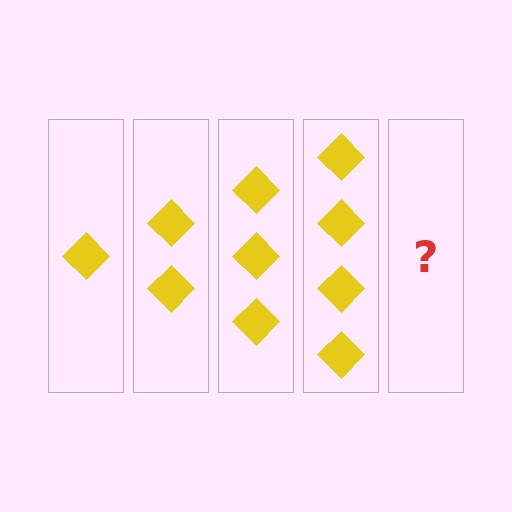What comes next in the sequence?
The next element should be 5 diamonds.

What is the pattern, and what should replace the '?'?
The pattern is that each step adds one more diamond. The '?' should be 5 diamonds.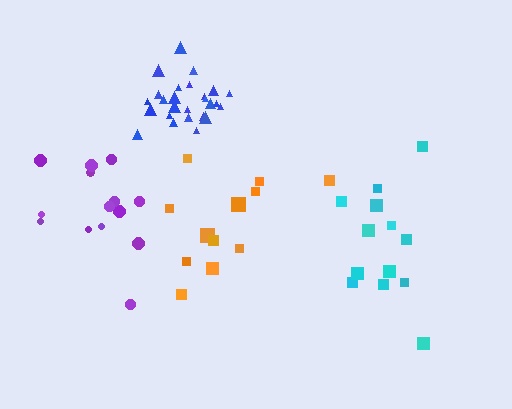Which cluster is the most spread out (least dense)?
Orange.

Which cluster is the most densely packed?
Blue.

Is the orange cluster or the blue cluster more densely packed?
Blue.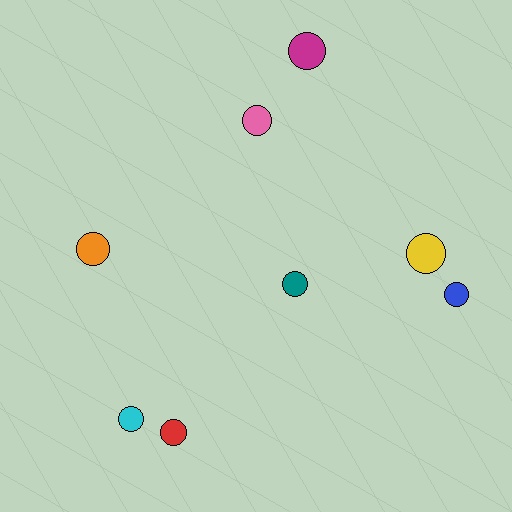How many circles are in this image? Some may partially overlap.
There are 8 circles.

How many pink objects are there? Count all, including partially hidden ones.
There is 1 pink object.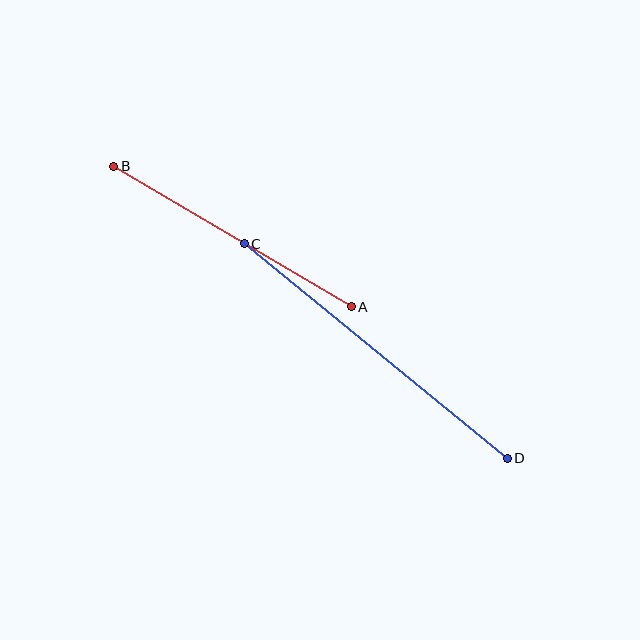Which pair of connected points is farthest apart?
Points C and D are farthest apart.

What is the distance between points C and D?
The distance is approximately 339 pixels.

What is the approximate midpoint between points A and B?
The midpoint is at approximately (233, 237) pixels.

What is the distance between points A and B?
The distance is approximately 276 pixels.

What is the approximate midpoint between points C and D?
The midpoint is at approximately (376, 351) pixels.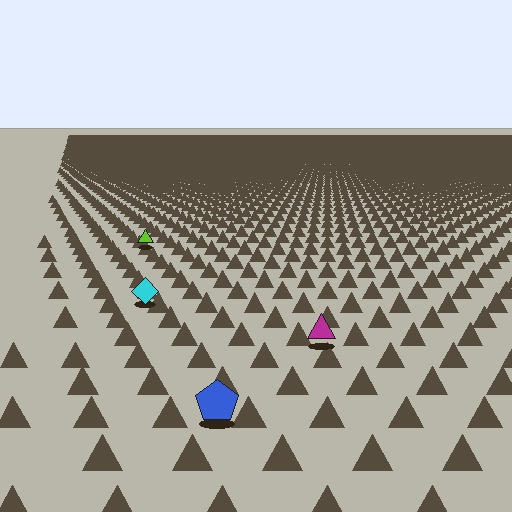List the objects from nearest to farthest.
From nearest to farthest: the blue pentagon, the magenta triangle, the cyan diamond, the lime triangle.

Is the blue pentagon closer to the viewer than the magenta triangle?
Yes. The blue pentagon is closer — you can tell from the texture gradient: the ground texture is coarser near it.